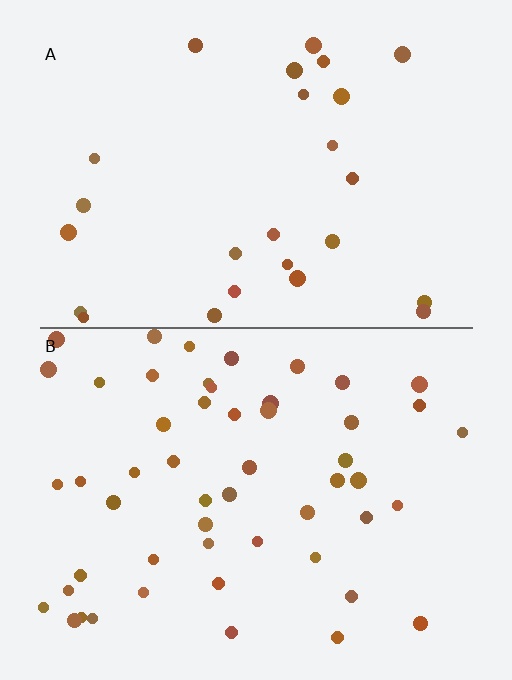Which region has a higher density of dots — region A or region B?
B (the bottom).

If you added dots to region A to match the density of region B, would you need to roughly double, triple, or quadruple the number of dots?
Approximately double.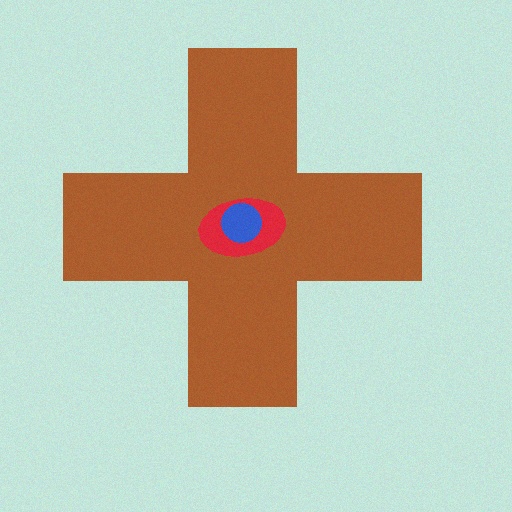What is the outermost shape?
The brown cross.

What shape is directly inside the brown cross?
The red ellipse.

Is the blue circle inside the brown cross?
Yes.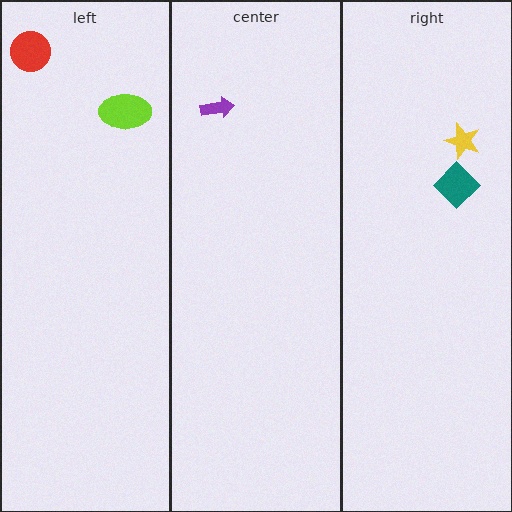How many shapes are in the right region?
2.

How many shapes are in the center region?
1.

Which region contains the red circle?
The left region.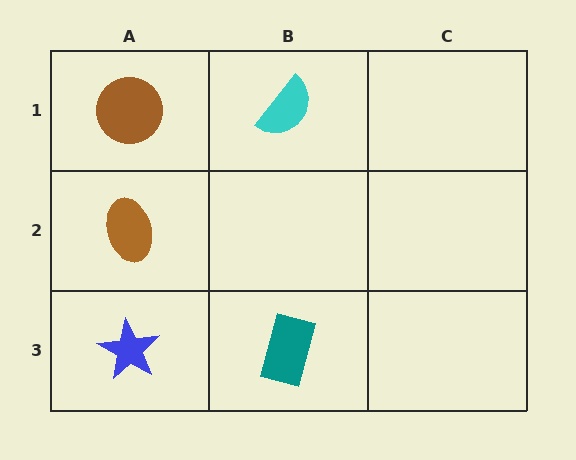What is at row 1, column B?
A cyan semicircle.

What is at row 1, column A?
A brown circle.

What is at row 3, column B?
A teal rectangle.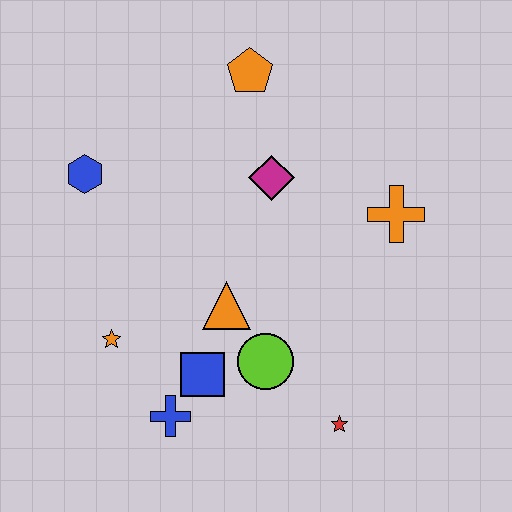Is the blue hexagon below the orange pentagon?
Yes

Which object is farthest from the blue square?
The orange pentagon is farthest from the blue square.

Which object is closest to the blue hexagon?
The orange star is closest to the blue hexagon.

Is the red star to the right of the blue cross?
Yes